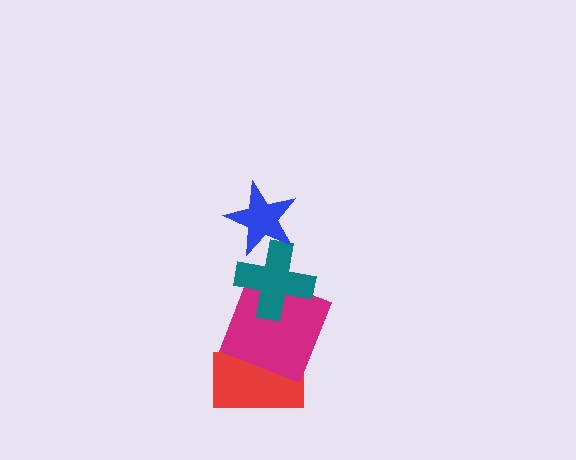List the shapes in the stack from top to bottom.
From top to bottom: the blue star, the teal cross, the magenta square, the red rectangle.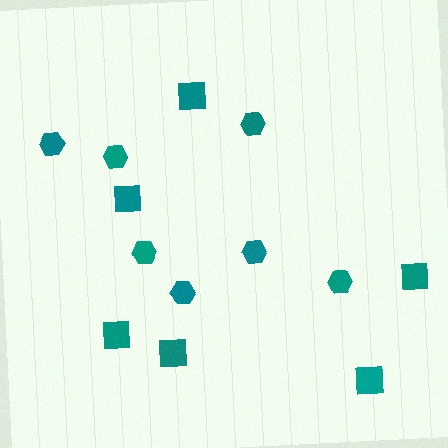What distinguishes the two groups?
There are 2 groups: one group of hexagons (7) and one group of squares (6).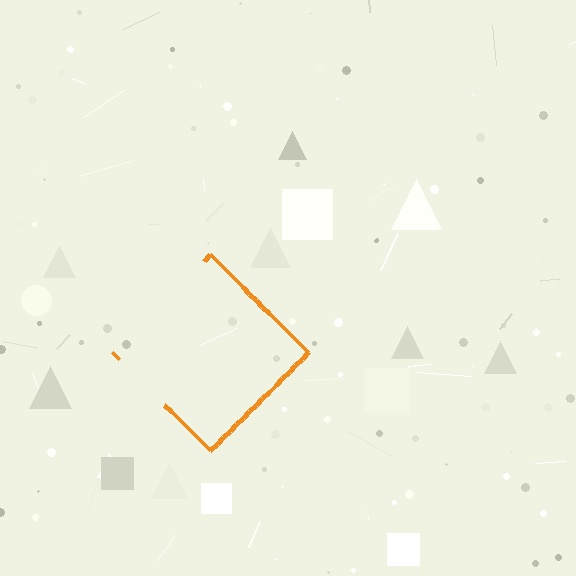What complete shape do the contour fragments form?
The contour fragments form a diamond.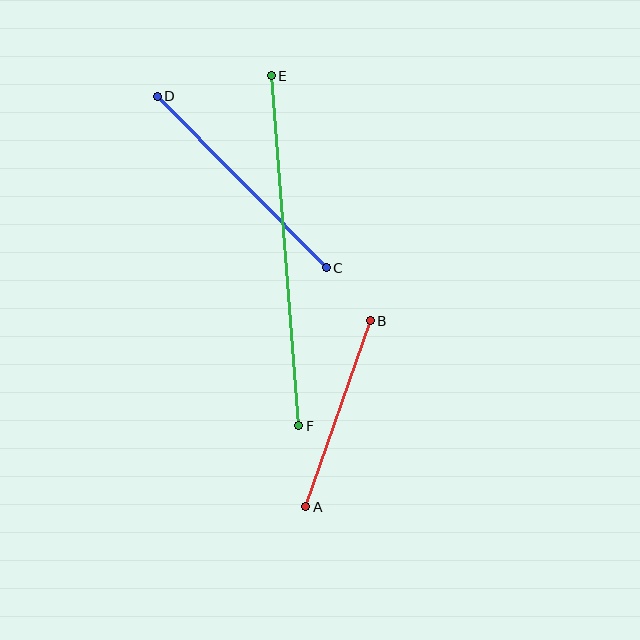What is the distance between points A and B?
The distance is approximately 197 pixels.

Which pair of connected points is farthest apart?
Points E and F are farthest apart.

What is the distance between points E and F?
The distance is approximately 351 pixels.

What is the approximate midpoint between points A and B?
The midpoint is at approximately (338, 414) pixels.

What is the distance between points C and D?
The distance is approximately 241 pixels.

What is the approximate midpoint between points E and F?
The midpoint is at approximately (285, 251) pixels.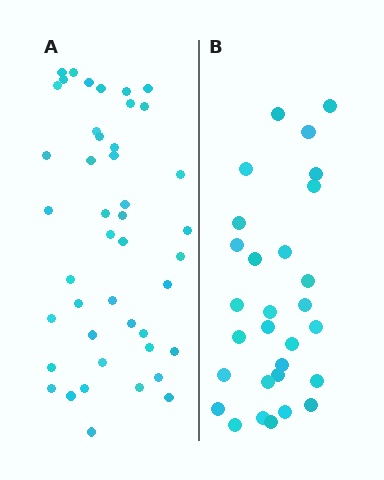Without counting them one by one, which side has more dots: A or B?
Region A (the left region) has more dots.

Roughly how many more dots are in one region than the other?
Region A has approximately 15 more dots than region B.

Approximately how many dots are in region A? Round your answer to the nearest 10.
About 40 dots. (The exact count is 44, which rounds to 40.)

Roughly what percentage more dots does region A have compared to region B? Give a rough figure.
About 50% more.